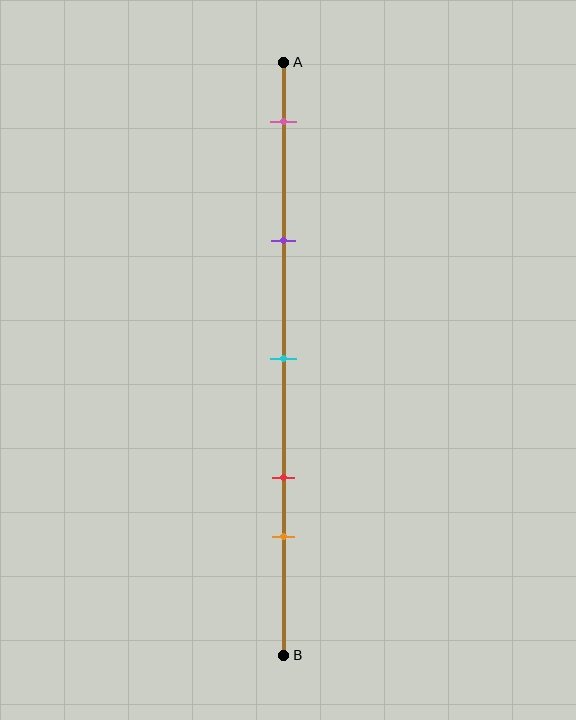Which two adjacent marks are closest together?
The red and orange marks are the closest adjacent pair.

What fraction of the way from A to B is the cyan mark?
The cyan mark is approximately 50% (0.5) of the way from A to B.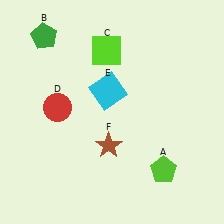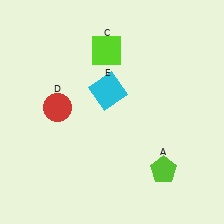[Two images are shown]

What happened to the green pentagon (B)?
The green pentagon (B) was removed in Image 2. It was in the top-left area of Image 1.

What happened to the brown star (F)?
The brown star (F) was removed in Image 2. It was in the bottom-left area of Image 1.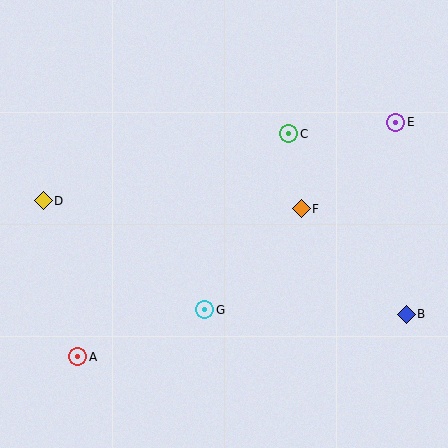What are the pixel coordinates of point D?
Point D is at (43, 201).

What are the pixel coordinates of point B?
Point B is at (406, 314).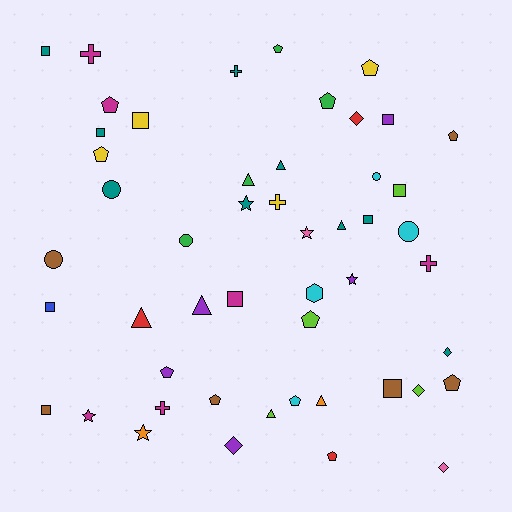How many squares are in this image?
There are 10 squares.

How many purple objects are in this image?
There are 5 purple objects.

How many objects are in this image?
There are 50 objects.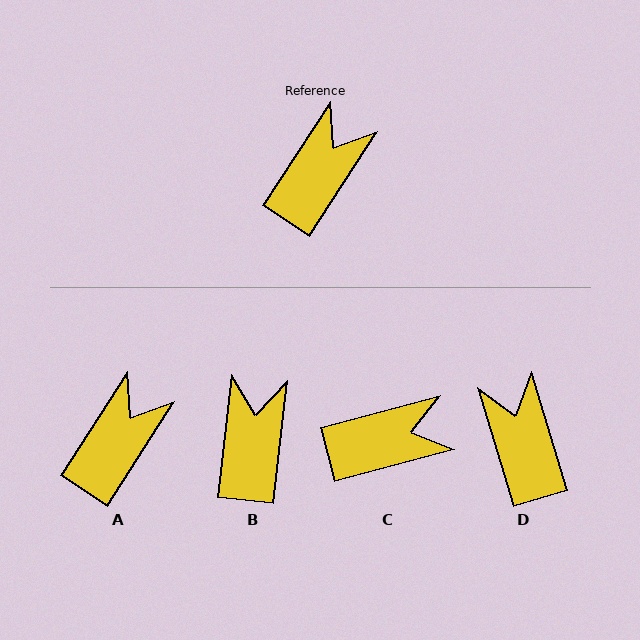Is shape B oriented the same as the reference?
No, it is off by about 26 degrees.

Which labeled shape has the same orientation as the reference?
A.